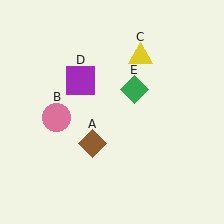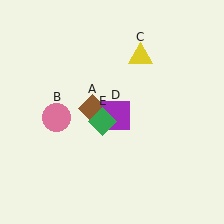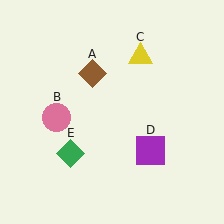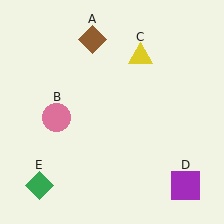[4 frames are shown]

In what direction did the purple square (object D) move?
The purple square (object D) moved down and to the right.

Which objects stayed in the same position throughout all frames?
Pink circle (object B) and yellow triangle (object C) remained stationary.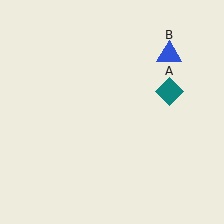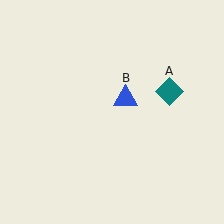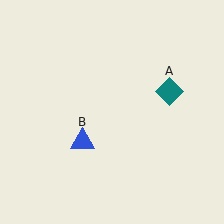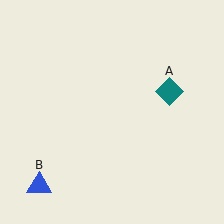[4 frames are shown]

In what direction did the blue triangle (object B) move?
The blue triangle (object B) moved down and to the left.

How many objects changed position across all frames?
1 object changed position: blue triangle (object B).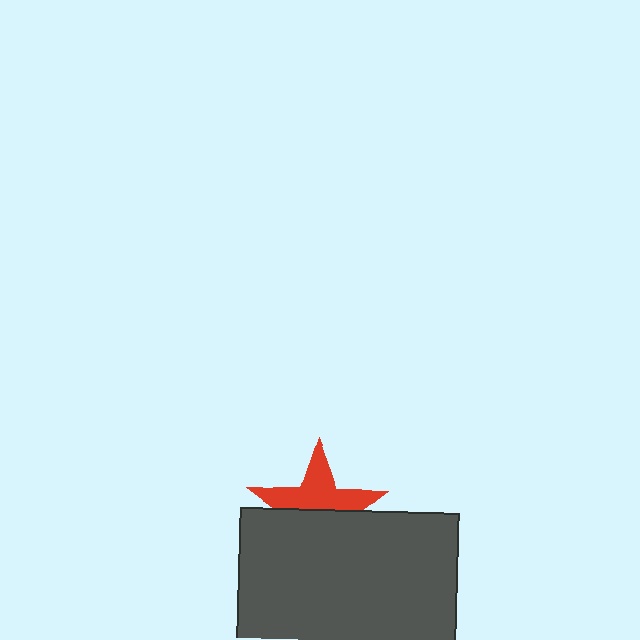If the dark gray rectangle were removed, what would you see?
You would see the complete red star.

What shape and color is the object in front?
The object in front is a dark gray rectangle.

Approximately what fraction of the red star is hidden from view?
Roughly 49% of the red star is hidden behind the dark gray rectangle.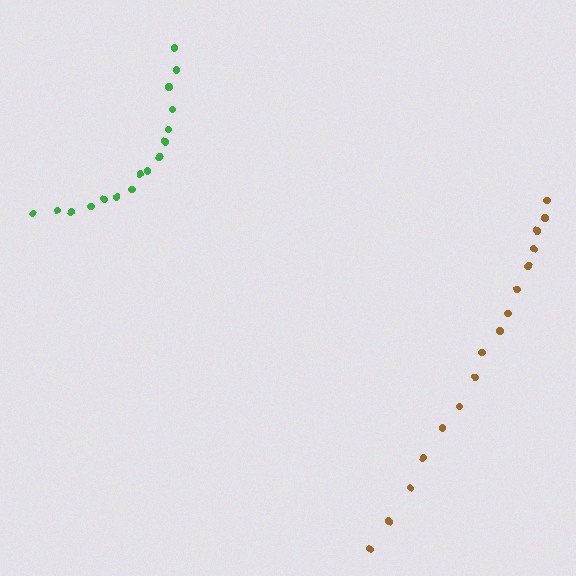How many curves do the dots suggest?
There are 2 distinct paths.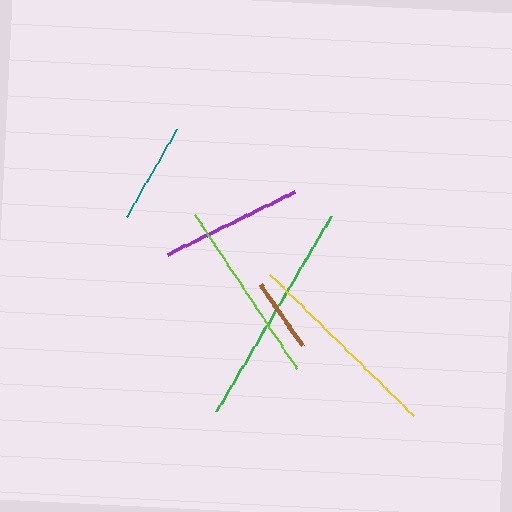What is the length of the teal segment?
The teal segment is approximately 101 pixels long.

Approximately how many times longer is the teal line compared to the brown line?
The teal line is approximately 1.4 times the length of the brown line.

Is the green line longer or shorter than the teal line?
The green line is longer than the teal line.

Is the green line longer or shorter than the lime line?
The green line is longer than the lime line.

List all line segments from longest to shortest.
From longest to shortest: green, yellow, lime, purple, teal, brown.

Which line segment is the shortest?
The brown line is the shortest at approximately 74 pixels.